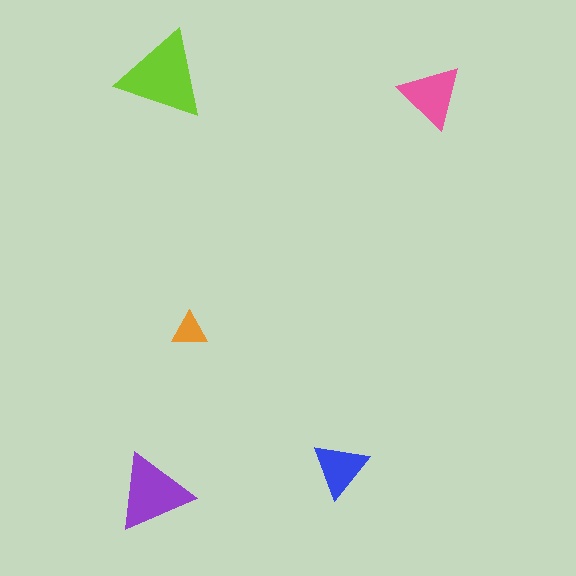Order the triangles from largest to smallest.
the lime one, the purple one, the pink one, the blue one, the orange one.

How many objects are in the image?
There are 5 objects in the image.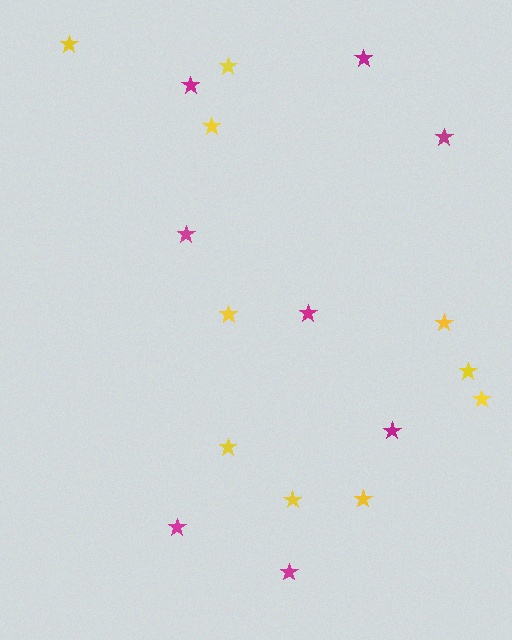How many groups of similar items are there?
There are 2 groups: one group of magenta stars (8) and one group of yellow stars (10).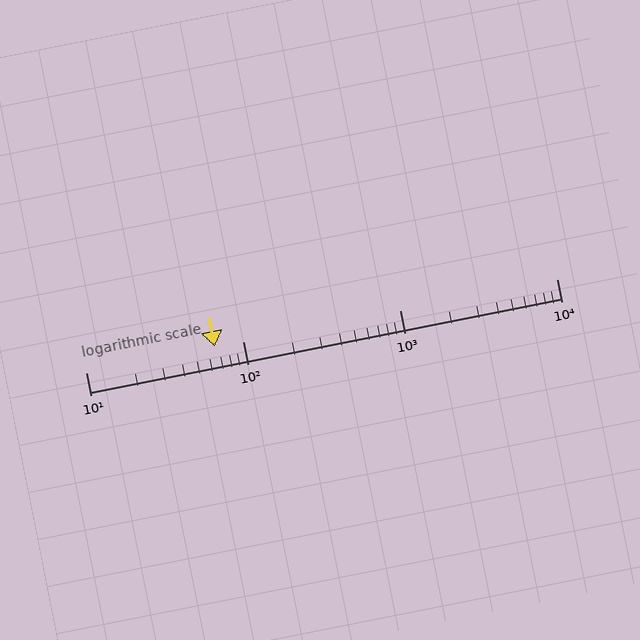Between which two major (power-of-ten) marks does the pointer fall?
The pointer is between 10 and 100.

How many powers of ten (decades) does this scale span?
The scale spans 3 decades, from 10 to 10000.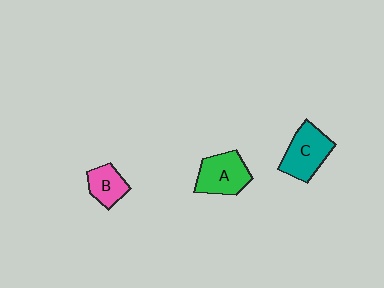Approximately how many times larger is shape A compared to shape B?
Approximately 1.5 times.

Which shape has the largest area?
Shape C (teal).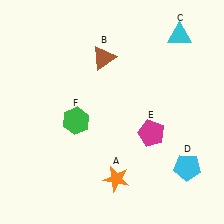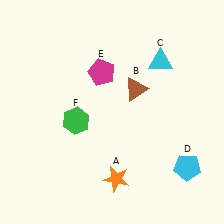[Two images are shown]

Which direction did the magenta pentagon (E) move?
The magenta pentagon (E) moved up.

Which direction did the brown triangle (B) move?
The brown triangle (B) moved right.